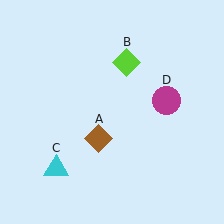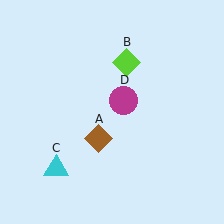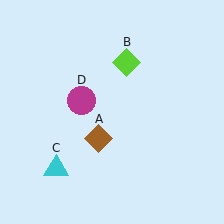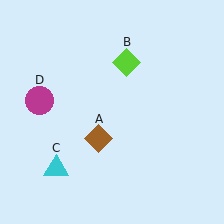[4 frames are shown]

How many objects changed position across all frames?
1 object changed position: magenta circle (object D).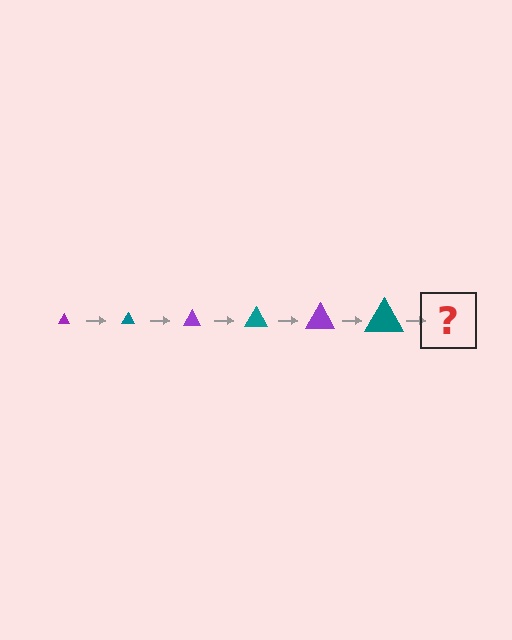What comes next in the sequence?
The next element should be a purple triangle, larger than the previous one.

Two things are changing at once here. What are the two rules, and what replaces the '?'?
The two rules are that the triangle grows larger each step and the color cycles through purple and teal. The '?' should be a purple triangle, larger than the previous one.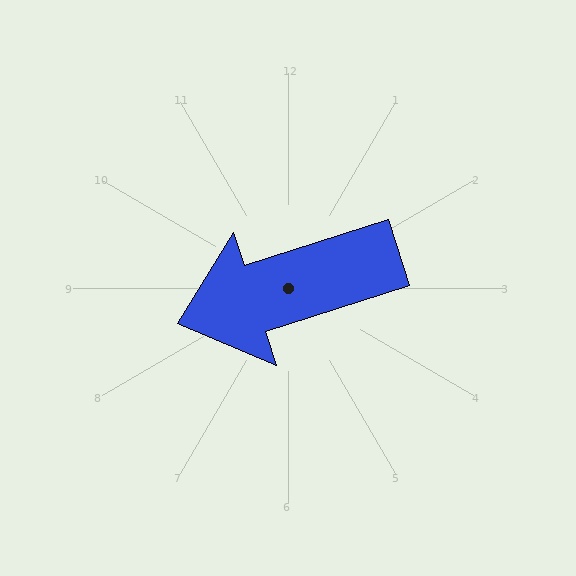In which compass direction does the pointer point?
West.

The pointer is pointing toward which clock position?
Roughly 8 o'clock.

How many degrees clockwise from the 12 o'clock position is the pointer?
Approximately 252 degrees.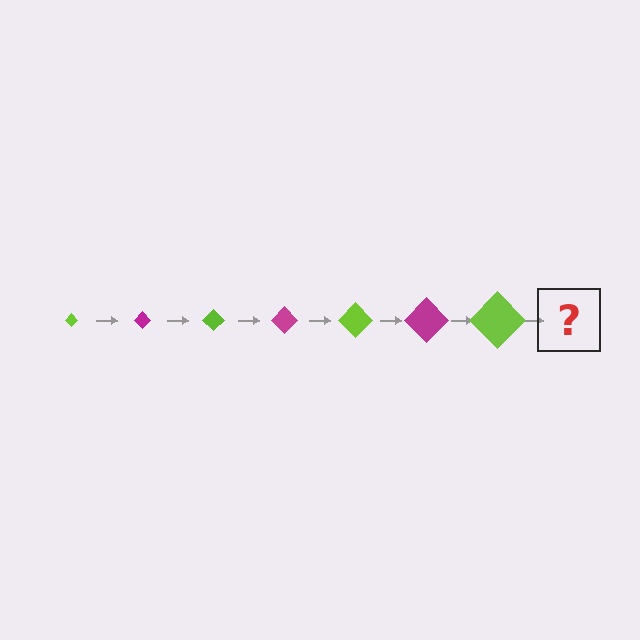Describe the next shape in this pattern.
It should be a magenta diamond, larger than the previous one.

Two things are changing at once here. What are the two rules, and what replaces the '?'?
The two rules are that the diamond grows larger each step and the color cycles through lime and magenta. The '?' should be a magenta diamond, larger than the previous one.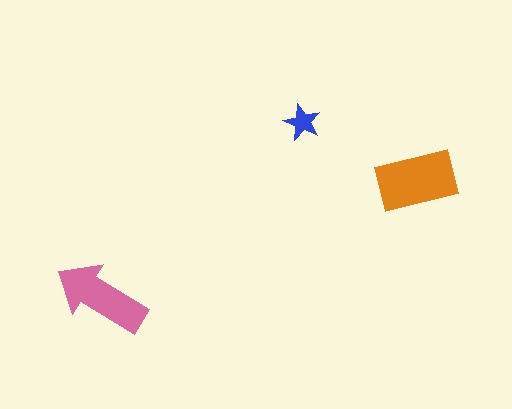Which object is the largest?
The orange rectangle.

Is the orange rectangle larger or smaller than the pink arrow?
Larger.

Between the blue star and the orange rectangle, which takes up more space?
The orange rectangle.